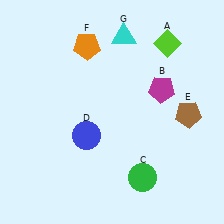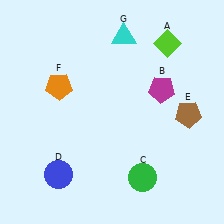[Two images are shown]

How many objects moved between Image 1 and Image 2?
2 objects moved between the two images.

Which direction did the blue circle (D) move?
The blue circle (D) moved down.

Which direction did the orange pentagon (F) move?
The orange pentagon (F) moved down.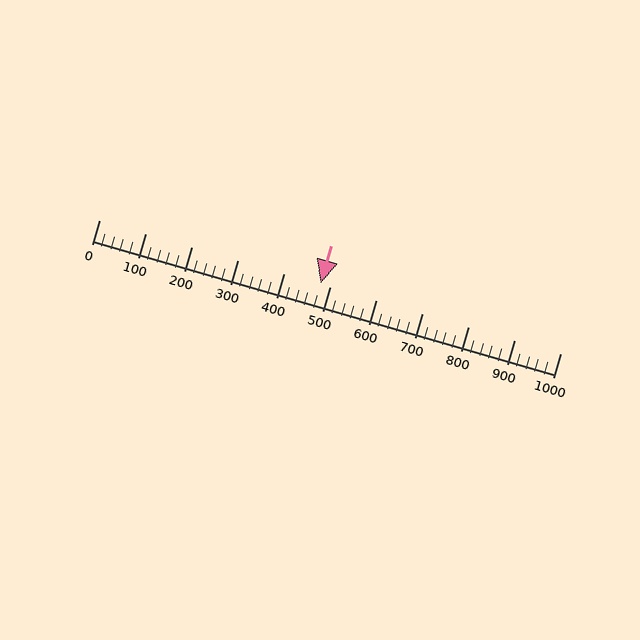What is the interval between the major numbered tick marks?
The major tick marks are spaced 100 units apart.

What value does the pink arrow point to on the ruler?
The pink arrow points to approximately 480.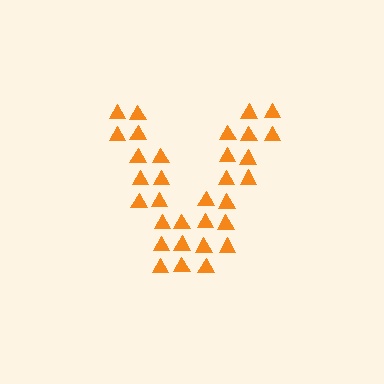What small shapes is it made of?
It is made of small triangles.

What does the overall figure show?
The overall figure shows the letter V.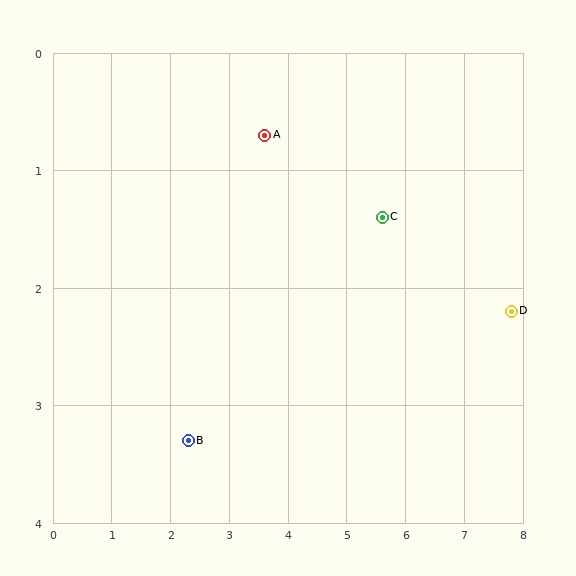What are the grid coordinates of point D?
Point D is at approximately (7.8, 2.2).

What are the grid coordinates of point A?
Point A is at approximately (3.6, 0.7).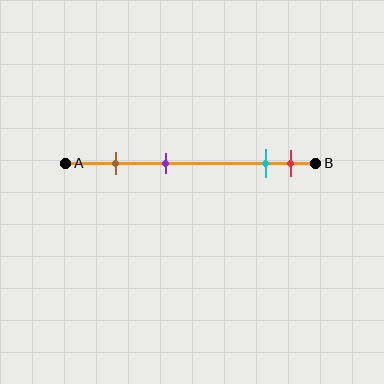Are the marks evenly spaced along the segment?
No, the marks are not evenly spaced.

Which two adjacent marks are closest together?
The cyan and red marks are the closest adjacent pair.